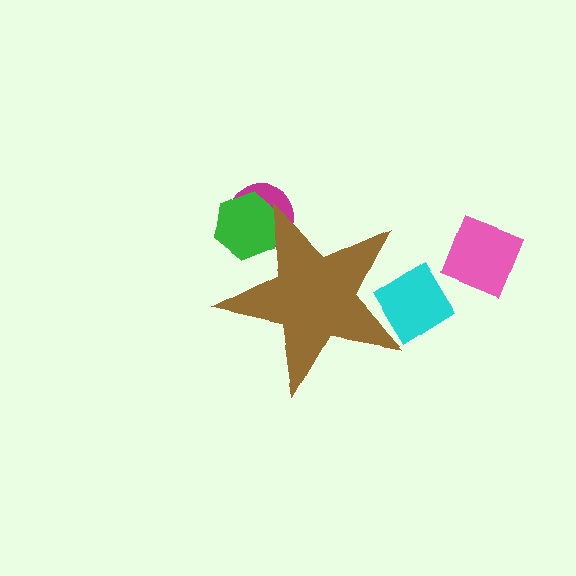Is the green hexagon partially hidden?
Yes, the green hexagon is partially hidden behind the brown star.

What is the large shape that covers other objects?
A brown star.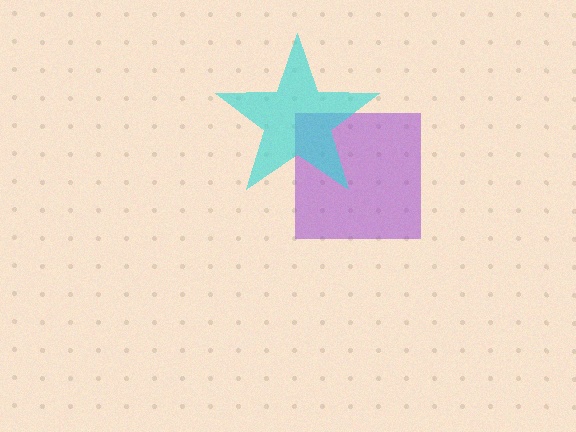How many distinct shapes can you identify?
There are 2 distinct shapes: a purple square, a cyan star.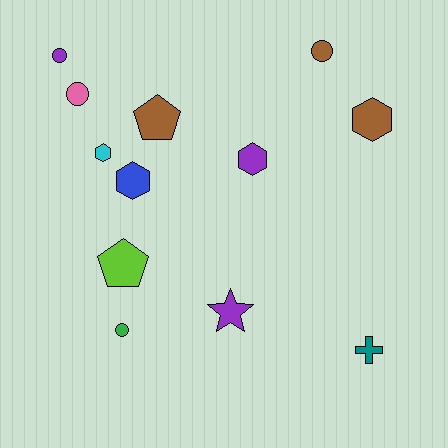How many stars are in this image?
There is 1 star.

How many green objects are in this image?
There is 1 green object.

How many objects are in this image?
There are 12 objects.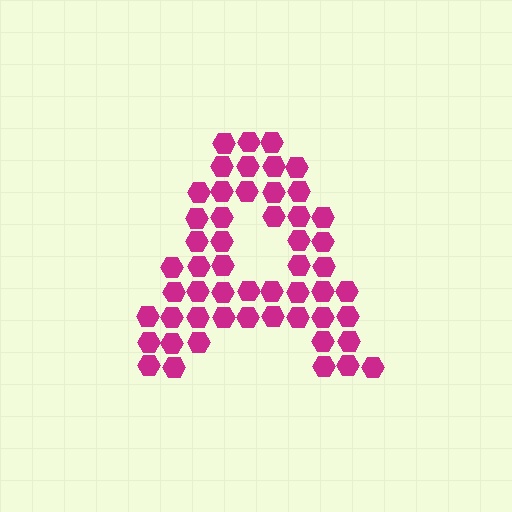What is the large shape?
The large shape is the letter A.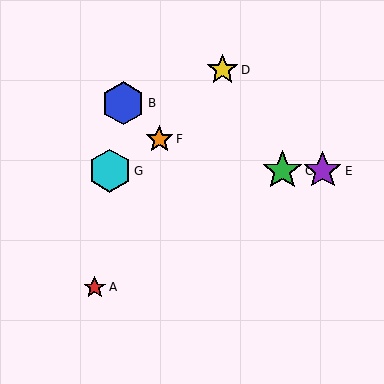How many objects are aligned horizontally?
3 objects (C, E, G) are aligned horizontally.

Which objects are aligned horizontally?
Objects C, E, G are aligned horizontally.